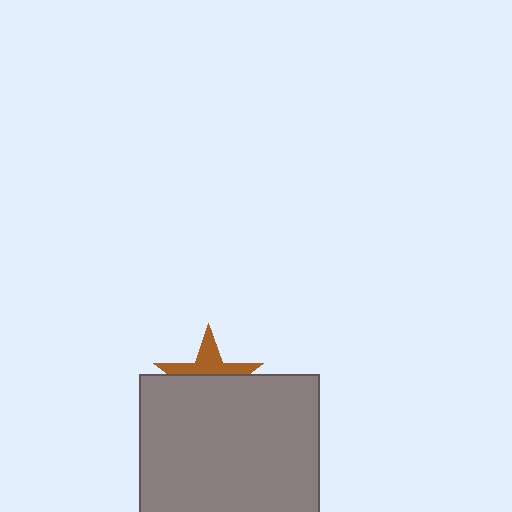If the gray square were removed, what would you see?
You would see the complete brown star.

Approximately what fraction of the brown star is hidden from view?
Roughly 61% of the brown star is hidden behind the gray square.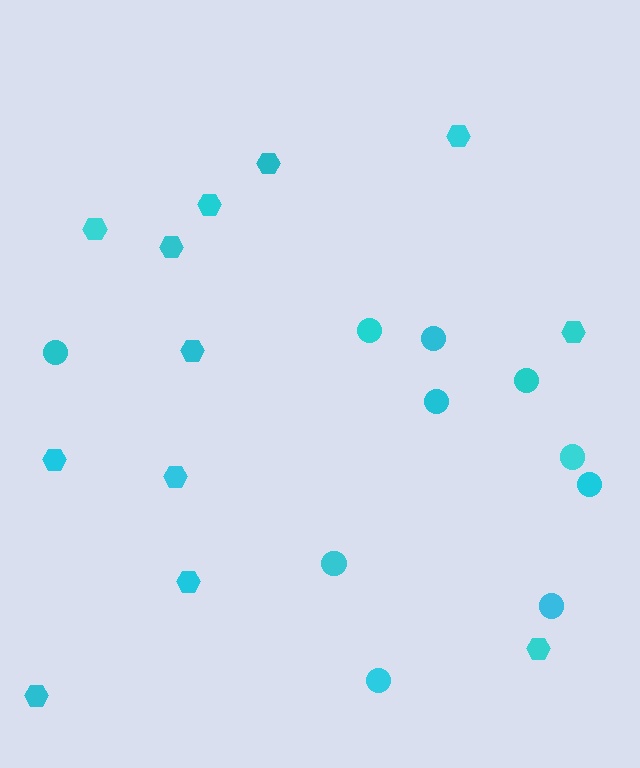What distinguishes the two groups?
There are 2 groups: one group of circles (10) and one group of hexagons (12).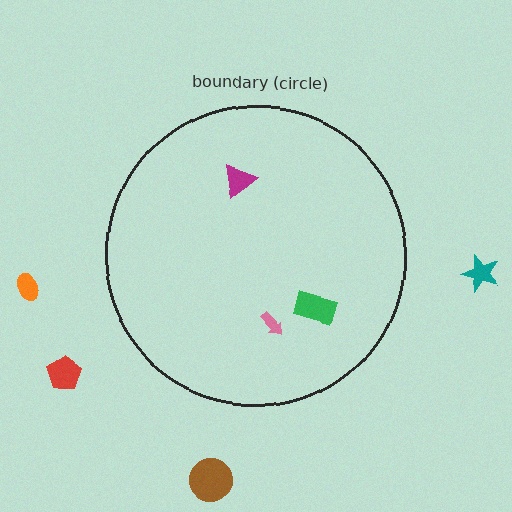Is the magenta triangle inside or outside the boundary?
Inside.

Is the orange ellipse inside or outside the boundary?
Outside.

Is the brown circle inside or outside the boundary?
Outside.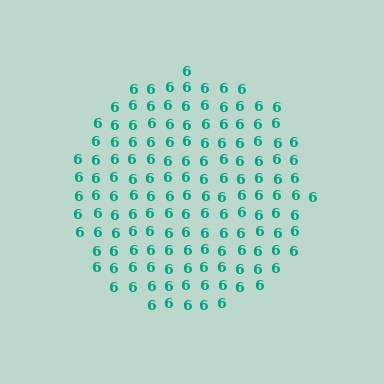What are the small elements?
The small elements are digit 6's.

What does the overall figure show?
The overall figure shows a circle.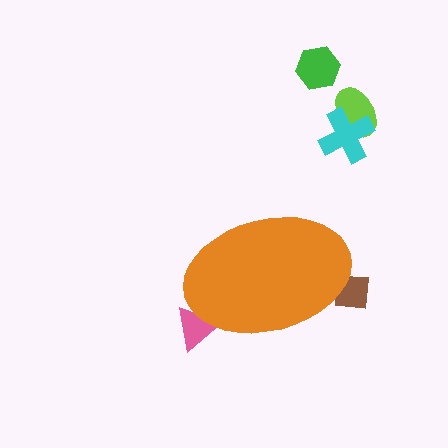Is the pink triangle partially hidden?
Yes, the pink triangle is partially hidden behind the orange ellipse.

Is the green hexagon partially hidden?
No, the green hexagon is fully visible.